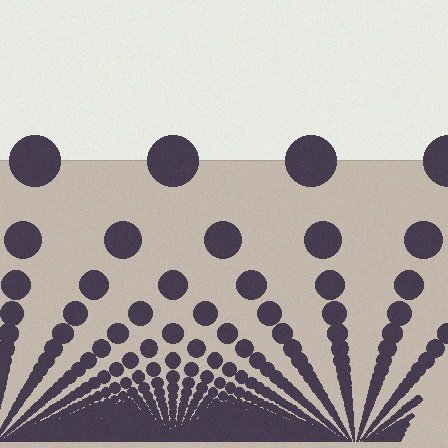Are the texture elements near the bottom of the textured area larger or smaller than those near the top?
Smaller. The gradient is inverted — elements near the bottom are smaller and denser.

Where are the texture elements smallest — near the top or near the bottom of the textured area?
Near the bottom.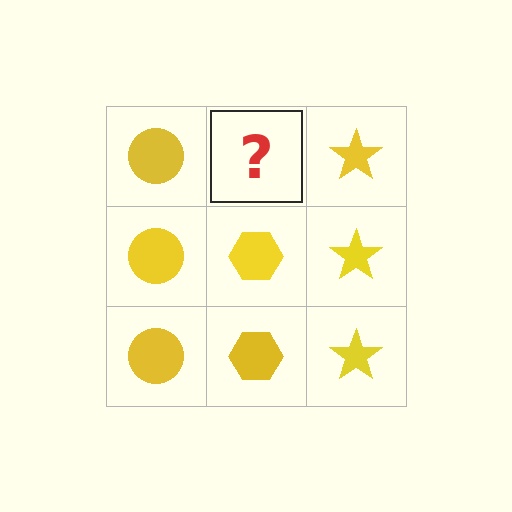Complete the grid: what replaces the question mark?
The question mark should be replaced with a yellow hexagon.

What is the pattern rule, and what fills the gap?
The rule is that each column has a consistent shape. The gap should be filled with a yellow hexagon.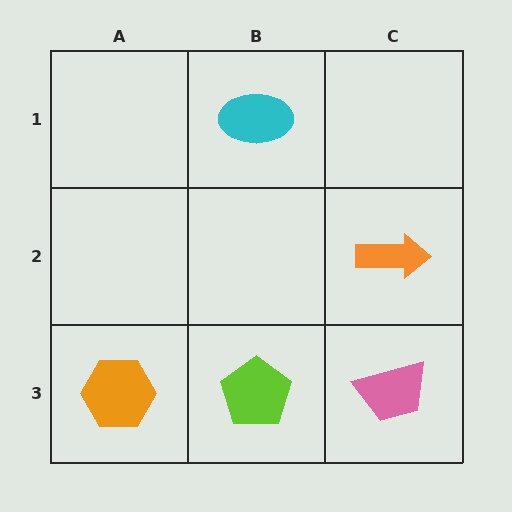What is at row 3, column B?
A lime pentagon.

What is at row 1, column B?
A cyan ellipse.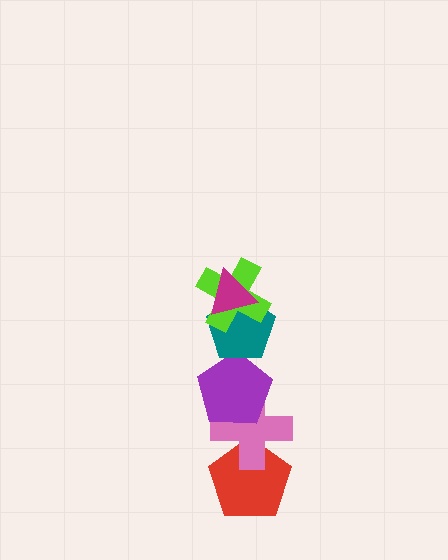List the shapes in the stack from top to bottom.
From top to bottom: the magenta triangle, the lime cross, the teal pentagon, the purple pentagon, the pink cross, the red pentagon.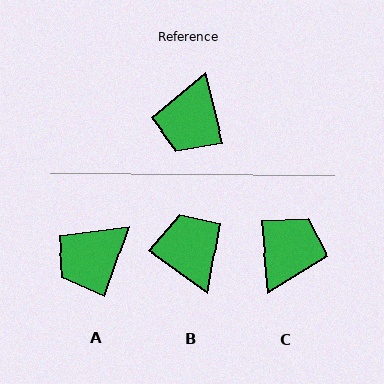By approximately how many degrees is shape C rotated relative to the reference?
Approximately 172 degrees counter-clockwise.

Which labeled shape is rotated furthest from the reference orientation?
C, about 172 degrees away.